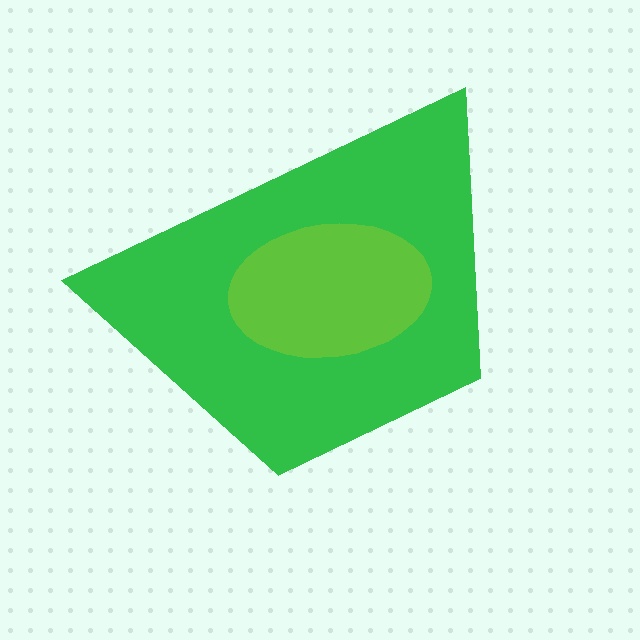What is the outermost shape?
The green trapezoid.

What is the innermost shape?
The lime ellipse.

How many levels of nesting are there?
2.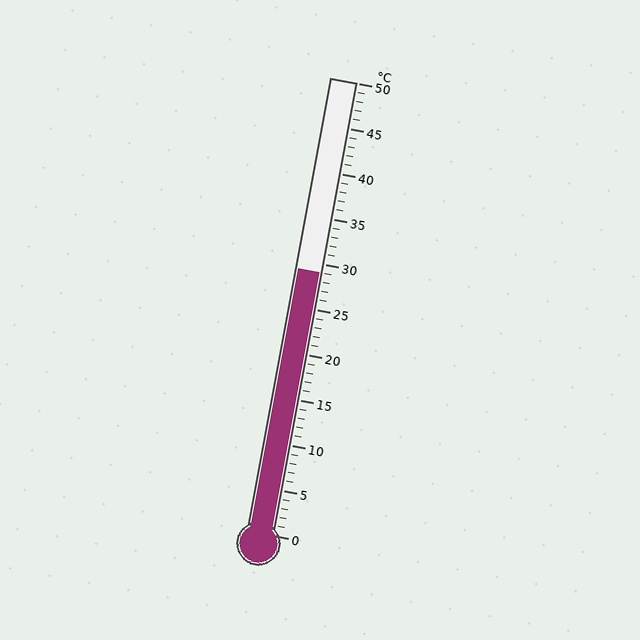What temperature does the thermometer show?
The thermometer shows approximately 29°C.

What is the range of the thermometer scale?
The thermometer scale ranges from 0°C to 50°C.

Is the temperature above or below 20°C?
The temperature is above 20°C.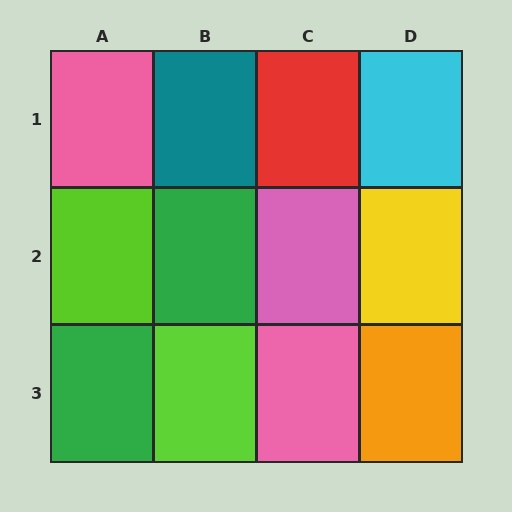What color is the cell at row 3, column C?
Pink.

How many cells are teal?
1 cell is teal.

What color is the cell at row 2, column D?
Yellow.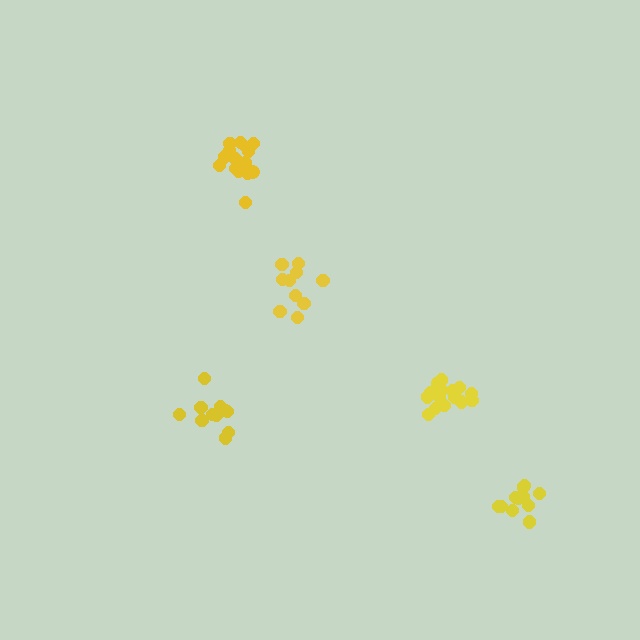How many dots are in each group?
Group 1: 10 dots, Group 2: 11 dots, Group 3: 16 dots, Group 4: 15 dots, Group 5: 11 dots (63 total).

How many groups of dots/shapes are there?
There are 5 groups.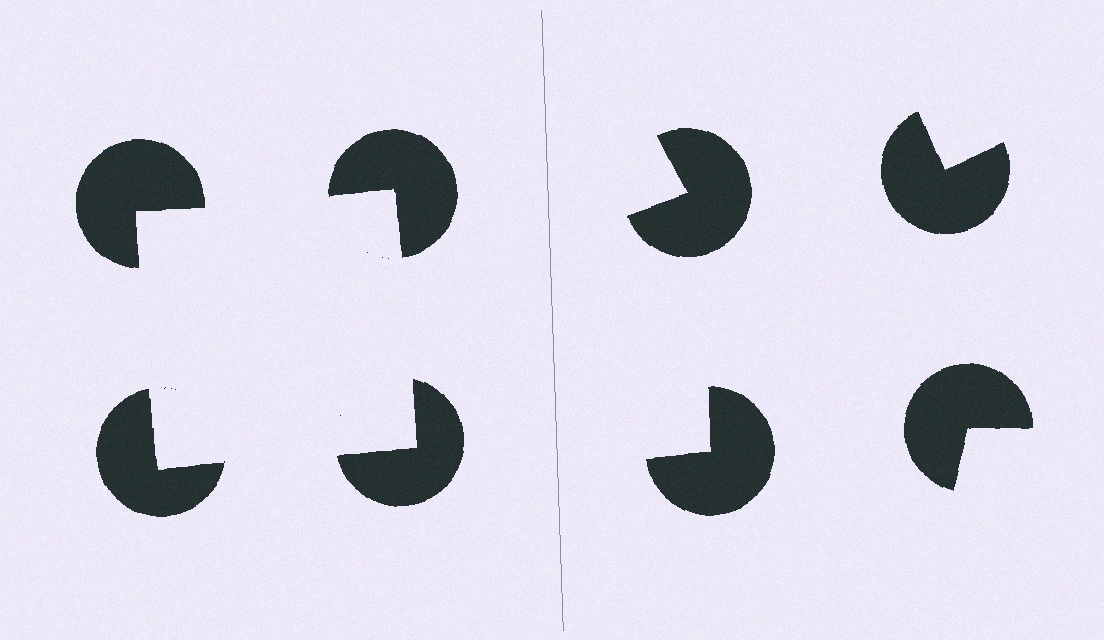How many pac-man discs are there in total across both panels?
8 — 4 on each side.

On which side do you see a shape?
An illusory square appears on the left side. On the right side the wedge cuts are rotated, so no coherent shape forms.